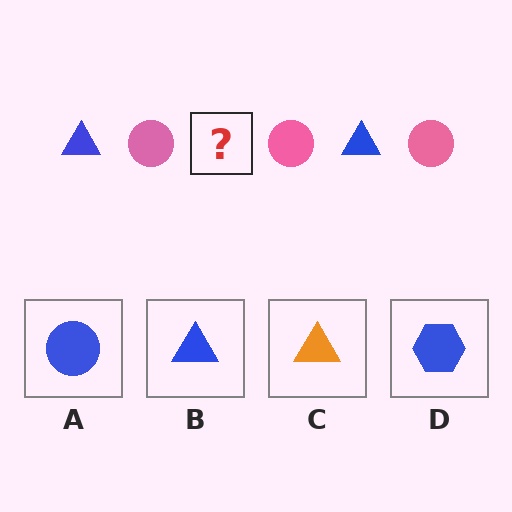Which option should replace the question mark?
Option B.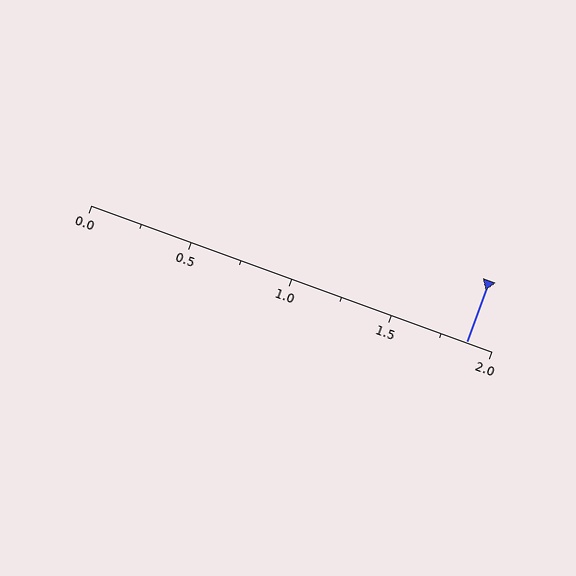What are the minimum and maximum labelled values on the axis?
The axis runs from 0.0 to 2.0.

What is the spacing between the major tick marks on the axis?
The major ticks are spaced 0.5 apart.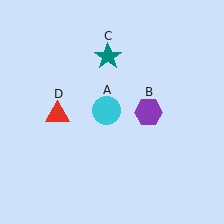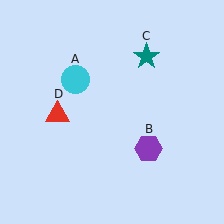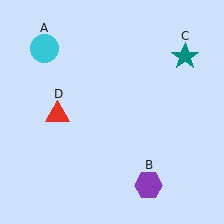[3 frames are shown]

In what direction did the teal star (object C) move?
The teal star (object C) moved right.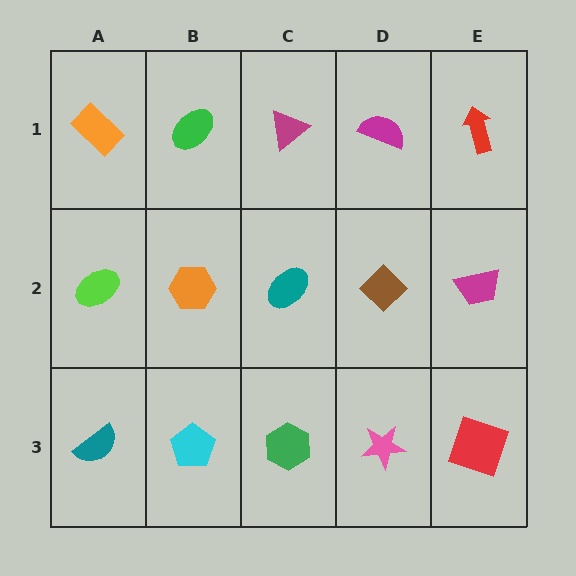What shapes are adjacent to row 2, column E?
A red arrow (row 1, column E), a red square (row 3, column E), a brown diamond (row 2, column D).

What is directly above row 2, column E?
A red arrow.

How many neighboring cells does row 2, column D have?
4.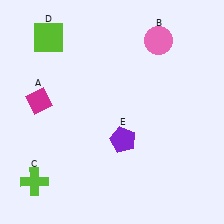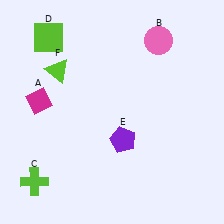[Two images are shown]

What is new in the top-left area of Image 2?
A lime triangle (F) was added in the top-left area of Image 2.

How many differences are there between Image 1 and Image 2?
There is 1 difference between the two images.